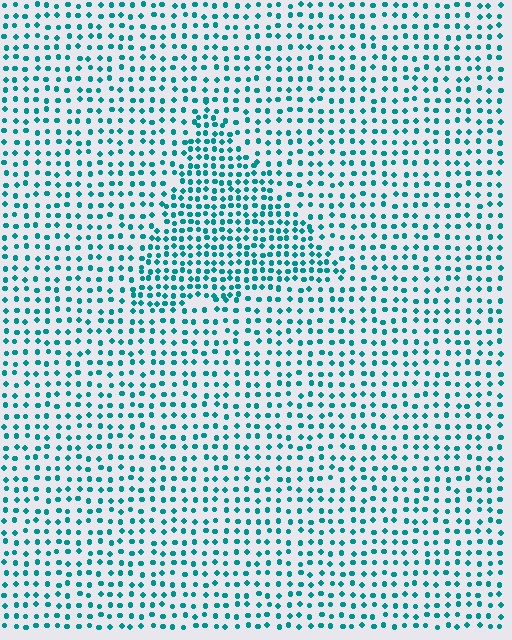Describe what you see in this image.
The image contains small teal elements arranged at two different densities. A triangle-shaped region is visible where the elements are more densely packed than the surrounding area.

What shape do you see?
I see a triangle.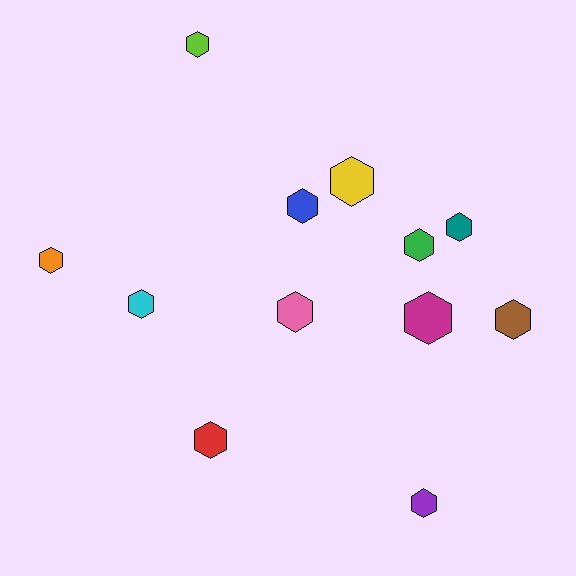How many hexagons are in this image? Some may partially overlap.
There are 12 hexagons.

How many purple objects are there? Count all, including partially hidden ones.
There is 1 purple object.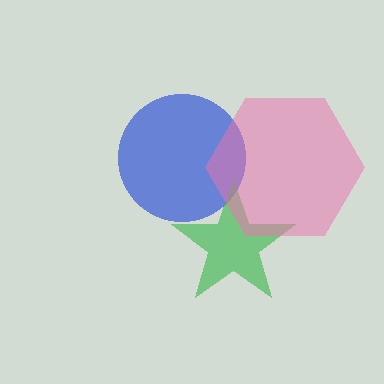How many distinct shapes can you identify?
There are 3 distinct shapes: a blue circle, a green star, a pink hexagon.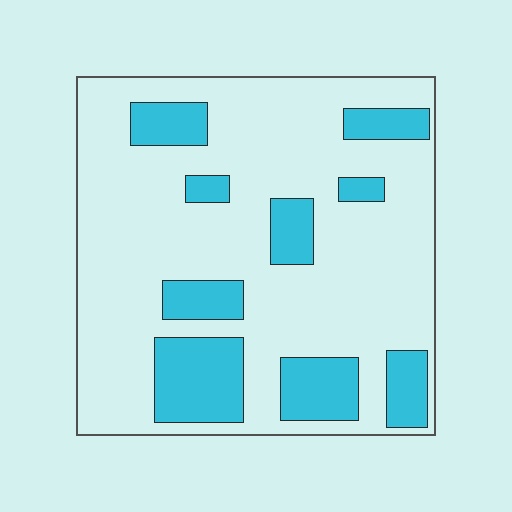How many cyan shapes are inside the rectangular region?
9.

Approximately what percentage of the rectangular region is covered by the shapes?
Approximately 25%.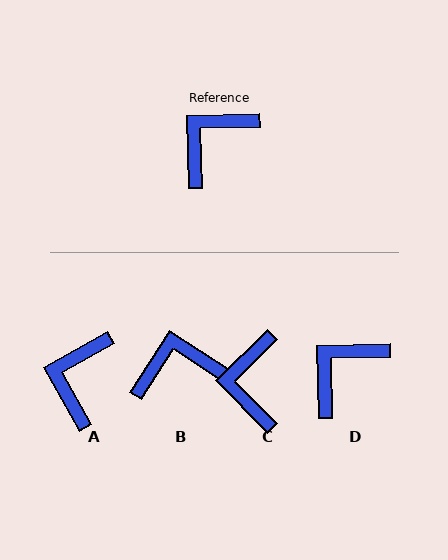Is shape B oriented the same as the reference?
No, it is off by about 34 degrees.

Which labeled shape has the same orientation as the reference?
D.